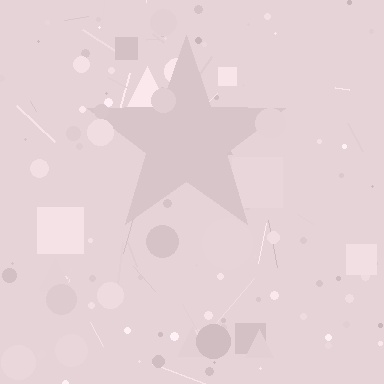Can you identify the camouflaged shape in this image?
The camouflaged shape is a star.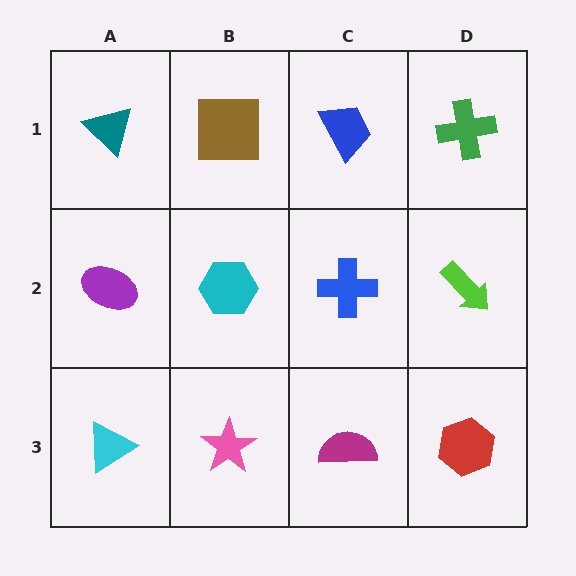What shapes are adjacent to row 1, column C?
A blue cross (row 2, column C), a brown square (row 1, column B), a green cross (row 1, column D).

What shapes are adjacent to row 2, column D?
A green cross (row 1, column D), a red hexagon (row 3, column D), a blue cross (row 2, column C).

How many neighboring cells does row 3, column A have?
2.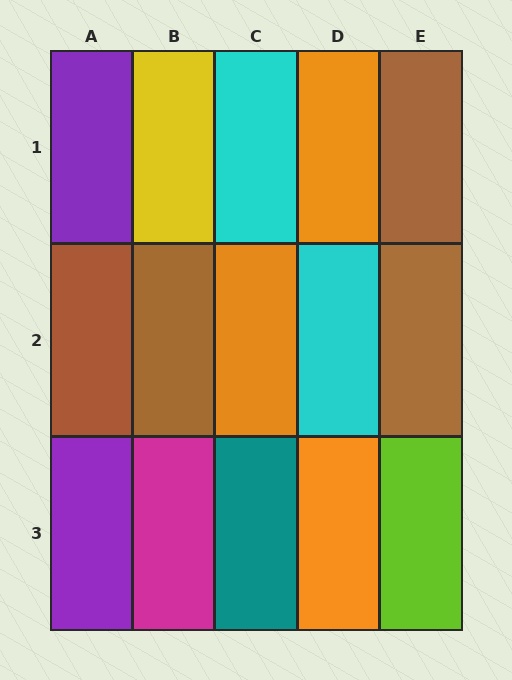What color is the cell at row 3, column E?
Lime.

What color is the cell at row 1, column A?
Purple.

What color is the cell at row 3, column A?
Purple.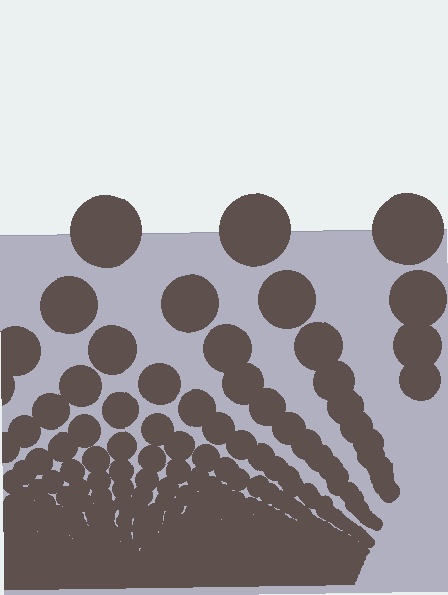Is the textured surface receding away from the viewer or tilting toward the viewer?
The surface appears to tilt toward the viewer. Texture elements get larger and sparser toward the top.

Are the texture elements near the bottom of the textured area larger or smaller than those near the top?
Smaller. The gradient is inverted — elements near the bottom are smaller and denser.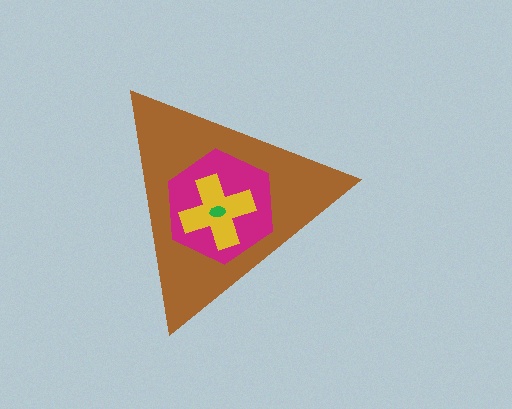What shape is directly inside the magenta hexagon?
The yellow cross.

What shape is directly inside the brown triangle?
The magenta hexagon.